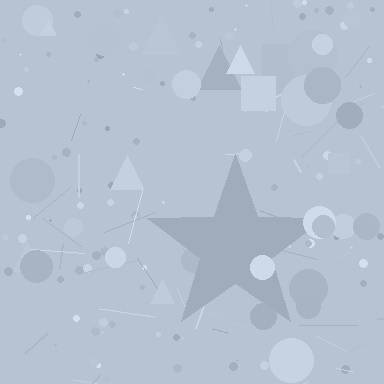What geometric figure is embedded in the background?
A star is embedded in the background.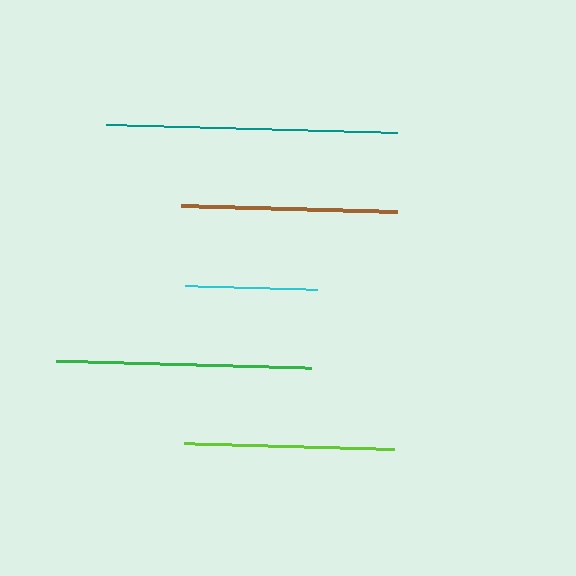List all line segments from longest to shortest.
From longest to shortest: teal, green, brown, lime, cyan.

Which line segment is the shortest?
The cyan line is the shortest at approximately 133 pixels.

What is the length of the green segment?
The green segment is approximately 255 pixels long.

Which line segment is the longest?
The teal line is the longest at approximately 291 pixels.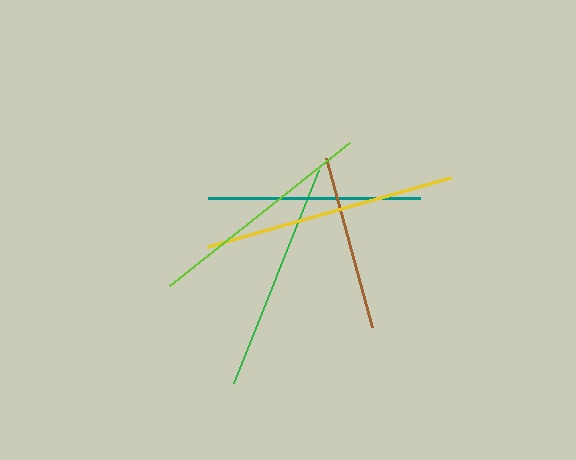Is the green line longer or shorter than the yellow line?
The yellow line is longer than the green line.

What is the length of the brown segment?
The brown segment is approximately 176 pixels long.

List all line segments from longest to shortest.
From longest to shortest: yellow, green, lime, teal, brown.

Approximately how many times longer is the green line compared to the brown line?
The green line is approximately 1.3 times the length of the brown line.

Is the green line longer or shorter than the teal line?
The green line is longer than the teal line.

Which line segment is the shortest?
The brown line is the shortest at approximately 176 pixels.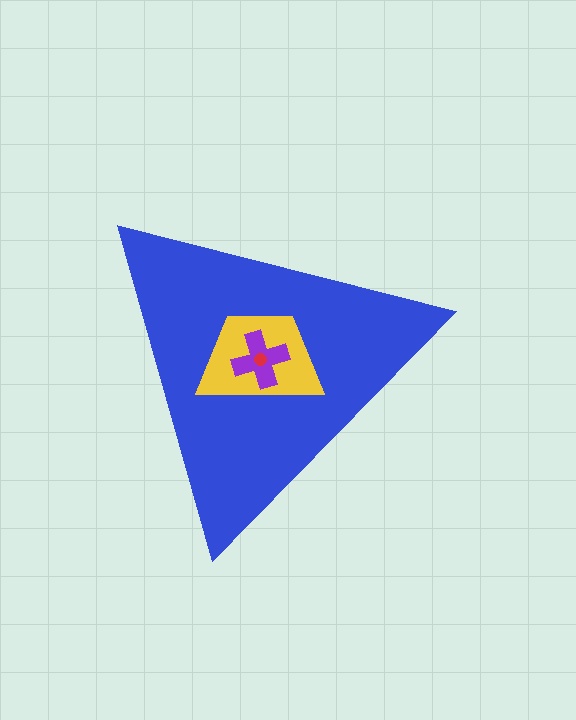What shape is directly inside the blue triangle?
The yellow trapezoid.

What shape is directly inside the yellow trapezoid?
The purple cross.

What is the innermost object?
The red circle.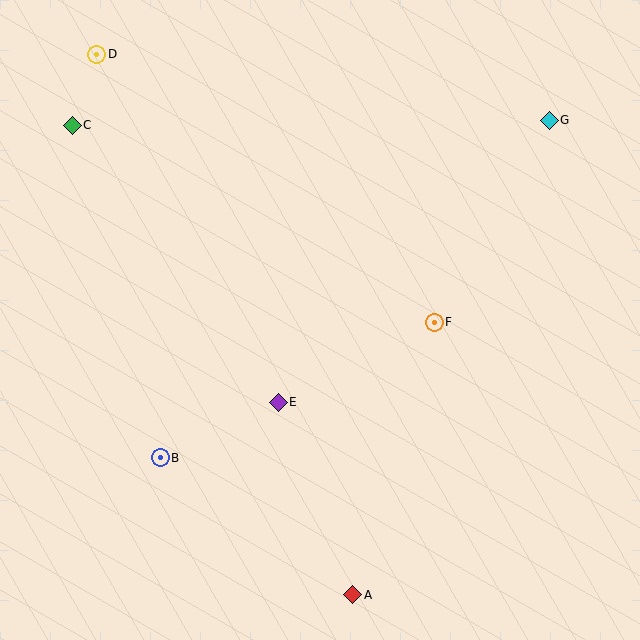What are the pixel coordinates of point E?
Point E is at (278, 402).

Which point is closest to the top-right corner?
Point G is closest to the top-right corner.